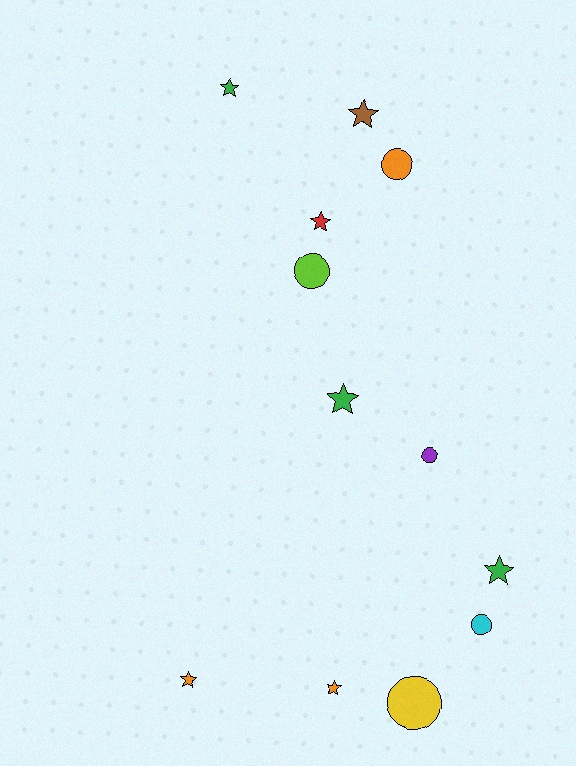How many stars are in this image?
There are 7 stars.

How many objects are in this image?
There are 12 objects.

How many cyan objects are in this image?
There is 1 cyan object.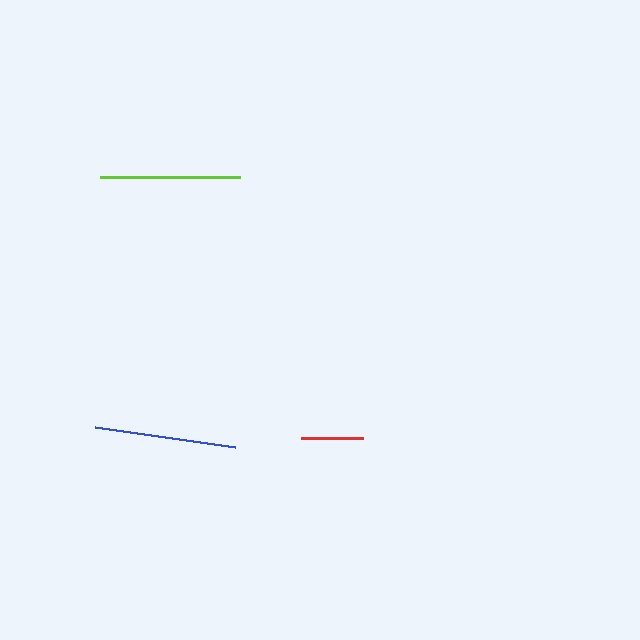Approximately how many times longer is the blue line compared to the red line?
The blue line is approximately 2.3 times the length of the red line.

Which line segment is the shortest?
The red line is the shortest at approximately 63 pixels.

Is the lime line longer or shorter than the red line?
The lime line is longer than the red line.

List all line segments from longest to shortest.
From longest to shortest: blue, lime, red.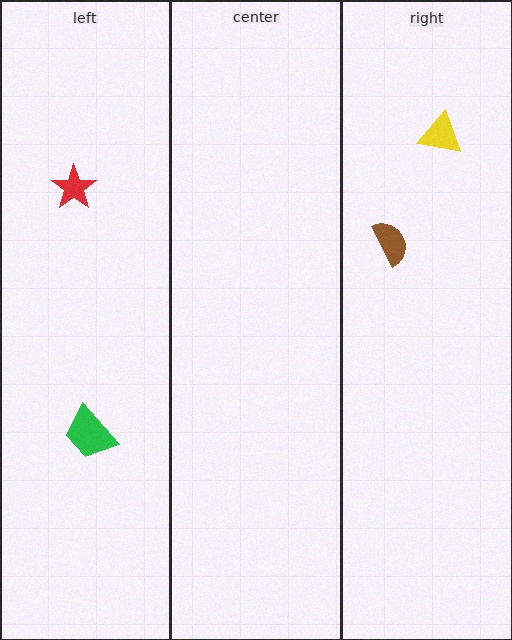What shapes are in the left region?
The green trapezoid, the red star.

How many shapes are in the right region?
2.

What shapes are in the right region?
The brown semicircle, the yellow triangle.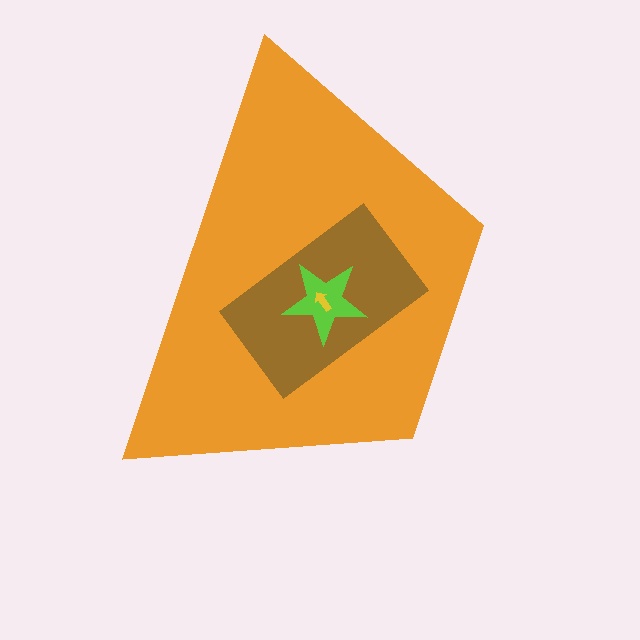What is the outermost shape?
The orange trapezoid.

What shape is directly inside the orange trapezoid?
The brown rectangle.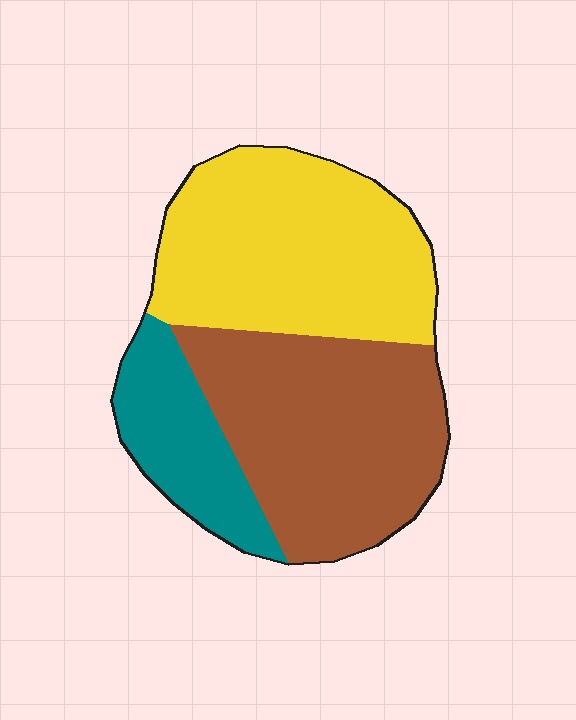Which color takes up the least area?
Teal, at roughly 15%.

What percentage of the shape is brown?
Brown covers around 40% of the shape.